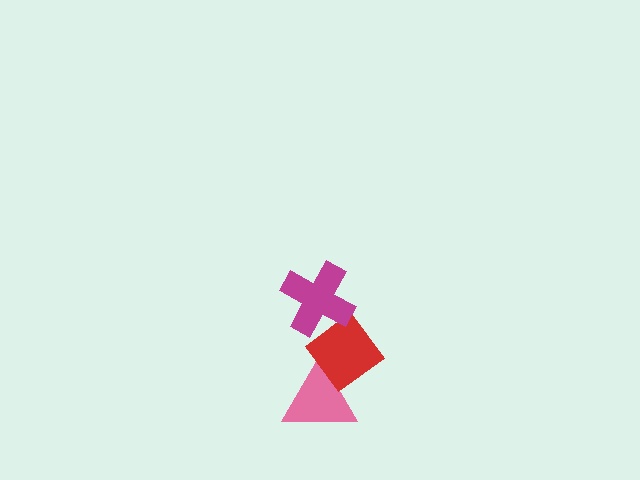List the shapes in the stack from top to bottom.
From top to bottom: the magenta cross, the red diamond, the pink triangle.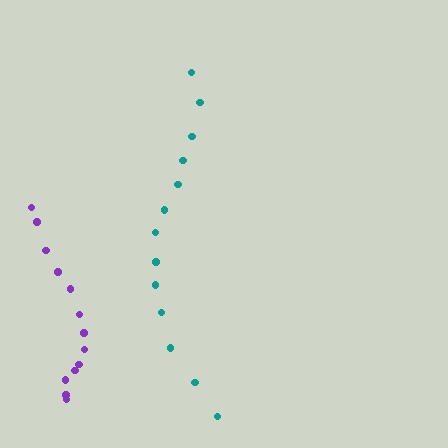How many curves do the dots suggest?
There are 2 distinct paths.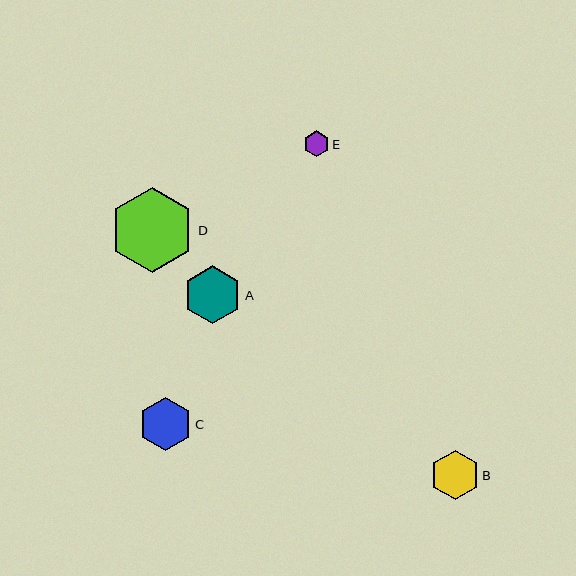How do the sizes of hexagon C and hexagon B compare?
Hexagon C and hexagon B are approximately the same size.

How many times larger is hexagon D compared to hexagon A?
Hexagon D is approximately 1.5 times the size of hexagon A.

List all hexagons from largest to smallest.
From largest to smallest: D, A, C, B, E.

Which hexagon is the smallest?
Hexagon E is the smallest with a size of approximately 26 pixels.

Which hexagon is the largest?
Hexagon D is the largest with a size of approximately 84 pixels.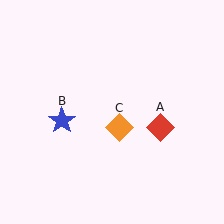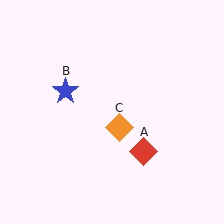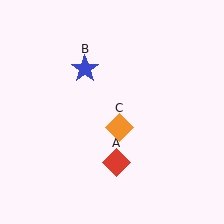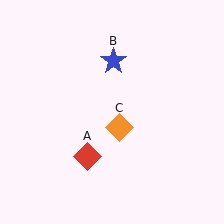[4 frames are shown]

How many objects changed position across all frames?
2 objects changed position: red diamond (object A), blue star (object B).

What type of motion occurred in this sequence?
The red diamond (object A), blue star (object B) rotated clockwise around the center of the scene.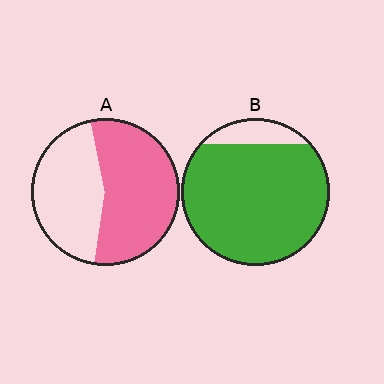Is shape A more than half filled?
Yes.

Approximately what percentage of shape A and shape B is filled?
A is approximately 55% and B is approximately 90%.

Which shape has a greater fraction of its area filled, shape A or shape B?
Shape B.